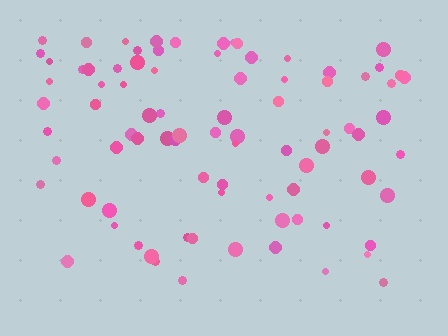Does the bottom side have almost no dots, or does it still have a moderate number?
Still a moderate number, just noticeably fewer than the top.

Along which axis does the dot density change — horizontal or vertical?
Vertical.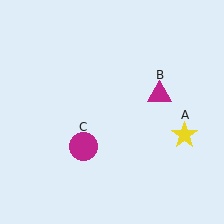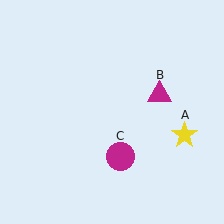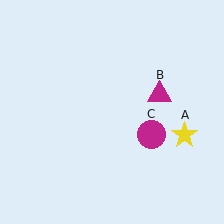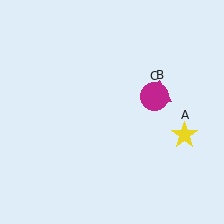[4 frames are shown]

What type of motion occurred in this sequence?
The magenta circle (object C) rotated counterclockwise around the center of the scene.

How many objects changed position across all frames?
1 object changed position: magenta circle (object C).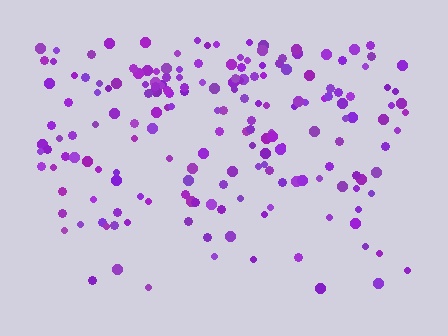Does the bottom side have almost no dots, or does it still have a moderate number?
Still a moderate number, just noticeably fewer than the top.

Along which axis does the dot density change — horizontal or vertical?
Vertical.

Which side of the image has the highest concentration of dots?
The top.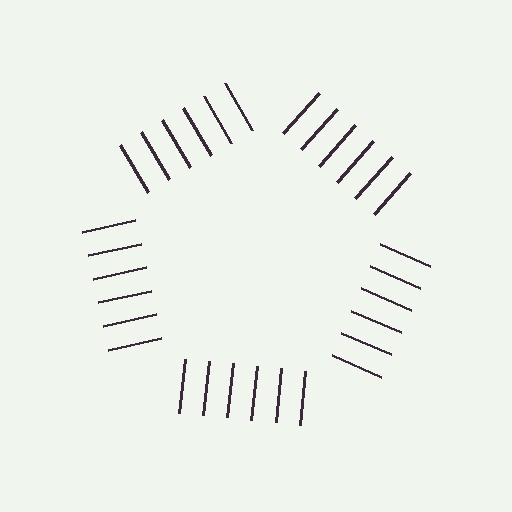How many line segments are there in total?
30 — 6 along each of the 5 edges.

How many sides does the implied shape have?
5 sides — the line-ends trace a pentagon.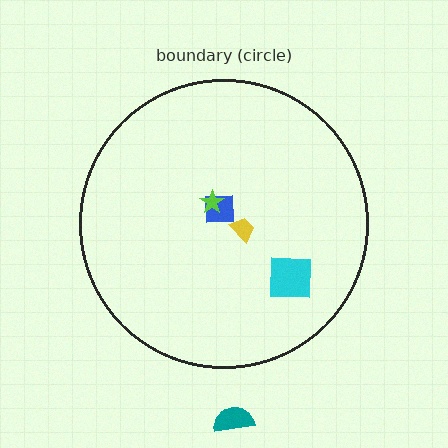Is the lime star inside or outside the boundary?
Inside.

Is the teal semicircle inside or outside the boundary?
Outside.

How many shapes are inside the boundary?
4 inside, 1 outside.